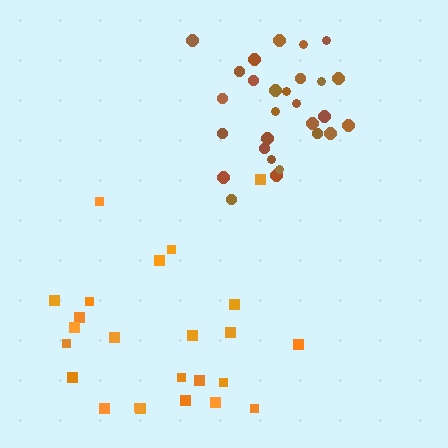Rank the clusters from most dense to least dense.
brown, orange.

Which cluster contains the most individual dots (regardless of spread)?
Brown (28).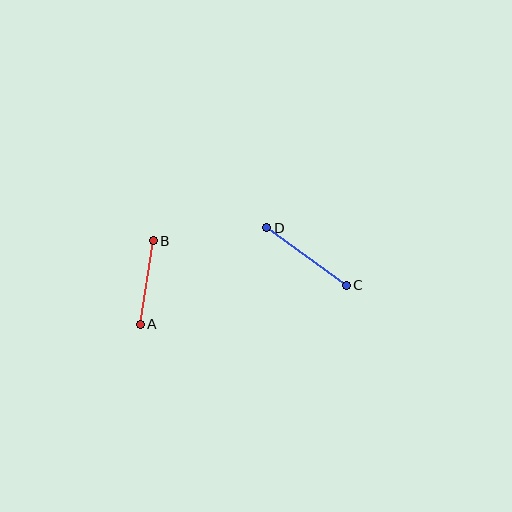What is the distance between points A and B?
The distance is approximately 84 pixels.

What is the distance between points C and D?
The distance is approximately 98 pixels.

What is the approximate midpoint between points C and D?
The midpoint is at approximately (307, 257) pixels.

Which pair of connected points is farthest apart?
Points C and D are farthest apart.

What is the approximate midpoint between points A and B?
The midpoint is at approximately (147, 283) pixels.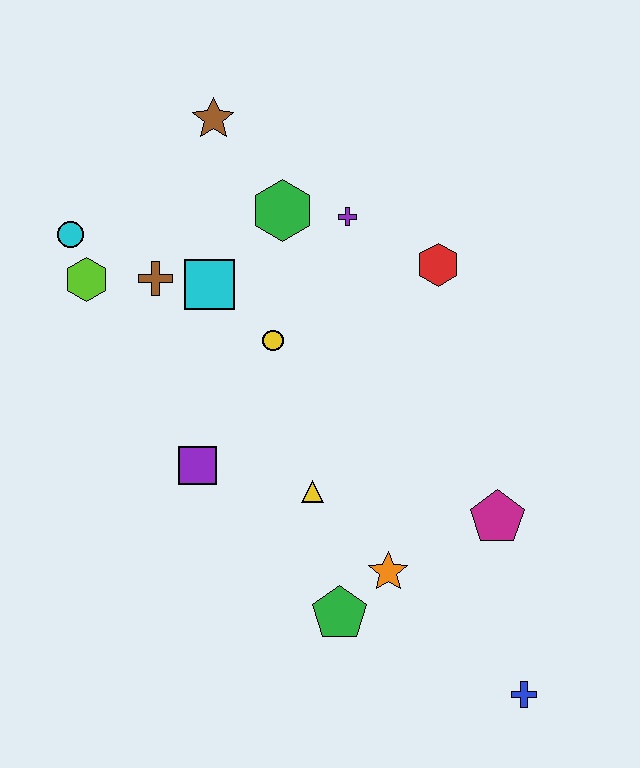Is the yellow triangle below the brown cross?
Yes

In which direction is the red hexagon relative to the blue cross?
The red hexagon is above the blue cross.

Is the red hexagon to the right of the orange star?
Yes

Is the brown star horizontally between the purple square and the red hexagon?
Yes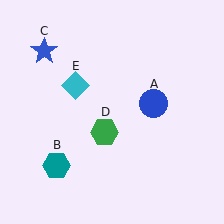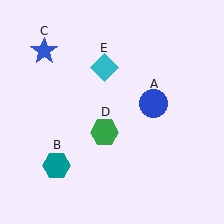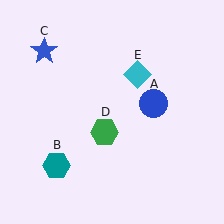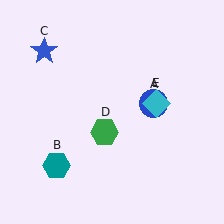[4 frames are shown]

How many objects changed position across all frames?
1 object changed position: cyan diamond (object E).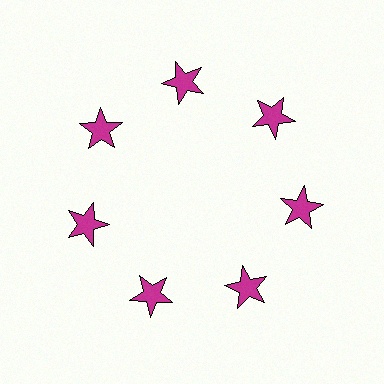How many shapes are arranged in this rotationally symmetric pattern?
There are 7 shapes, arranged in 7 groups of 1.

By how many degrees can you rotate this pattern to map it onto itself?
The pattern maps onto itself every 51 degrees of rotation.